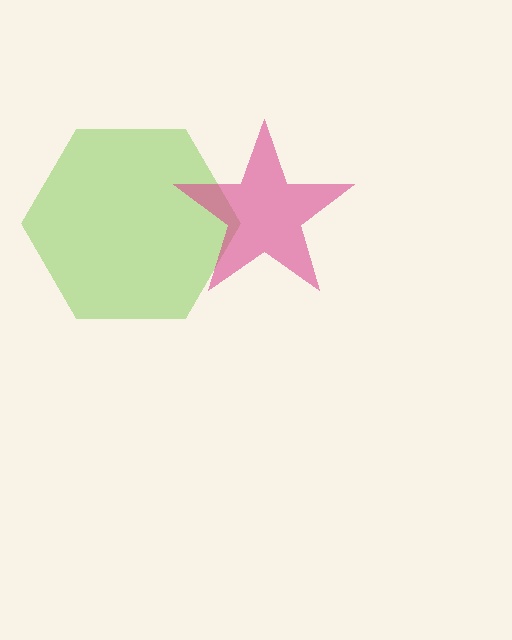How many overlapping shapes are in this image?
There are 2 overlapping shapes in the image.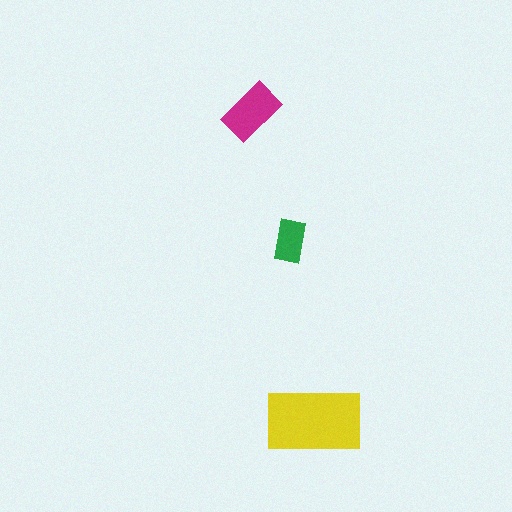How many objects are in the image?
There are 3 objects in the image.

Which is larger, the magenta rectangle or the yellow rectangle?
The yellow one.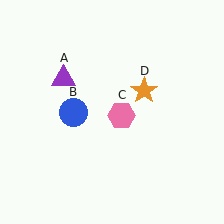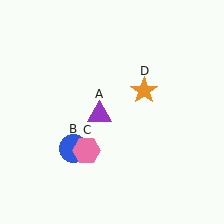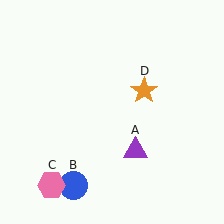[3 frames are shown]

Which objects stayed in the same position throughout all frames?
Orange star (object D) remained stationary.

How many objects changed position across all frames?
3 objects changed position: purple triangle (object A), blue circle (object B), pink hexagon (object C).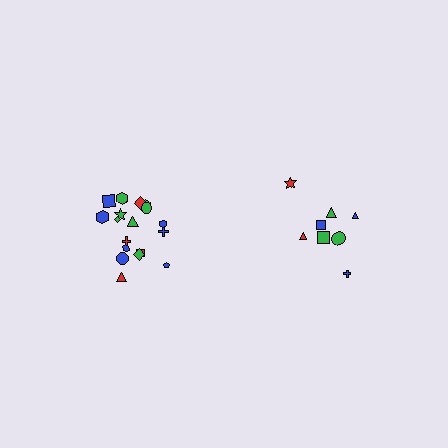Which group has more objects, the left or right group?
The left group.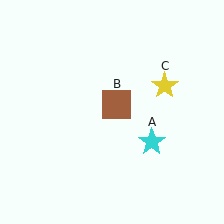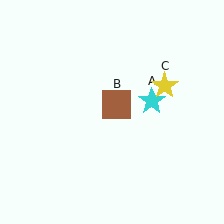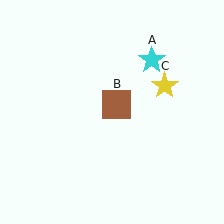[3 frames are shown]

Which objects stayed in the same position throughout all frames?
Brown square (object B) and yellow star (object C) remained stationary.